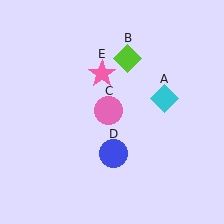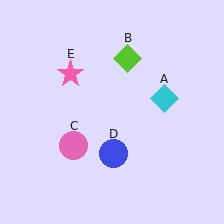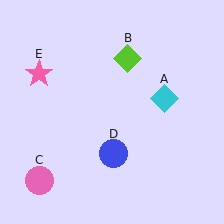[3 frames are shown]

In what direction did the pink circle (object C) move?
The pink circle (object C) moved down and to the left.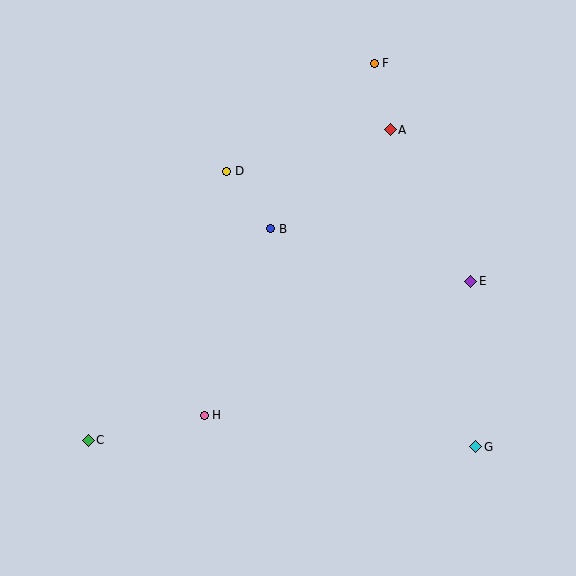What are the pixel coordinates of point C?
Point C is at (88, 440).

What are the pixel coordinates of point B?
Point B is at (271, 229).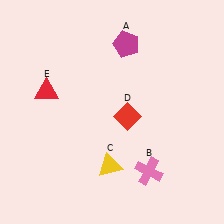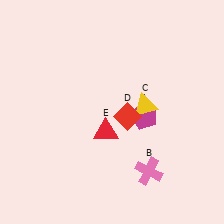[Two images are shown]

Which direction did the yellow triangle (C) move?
The yellow triangle (C) moved up.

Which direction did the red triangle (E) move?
The red triangle (E) moved right.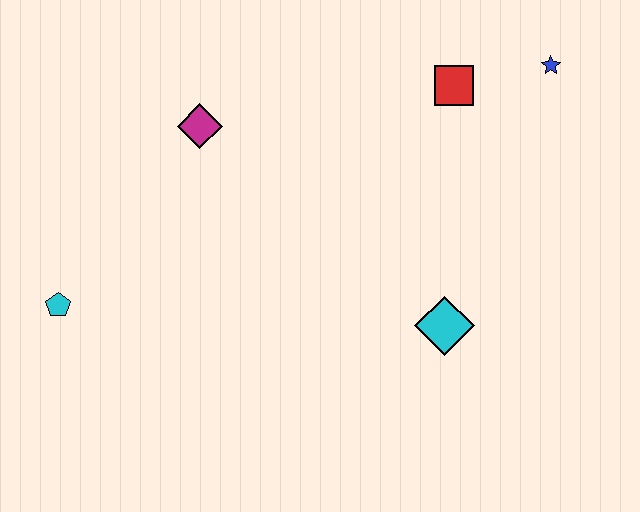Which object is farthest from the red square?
The cyan pentagon is farthest from the red square.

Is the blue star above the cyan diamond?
Yes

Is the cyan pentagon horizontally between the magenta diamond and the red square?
No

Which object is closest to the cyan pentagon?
The magenta diamond is closest to the cyan pentagon.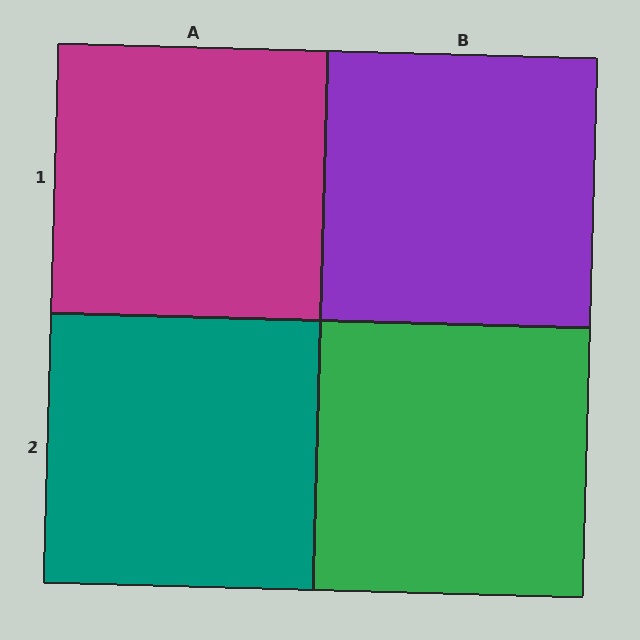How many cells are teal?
1 cell is teal.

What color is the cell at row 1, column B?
Purple.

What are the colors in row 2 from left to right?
Teal, green.